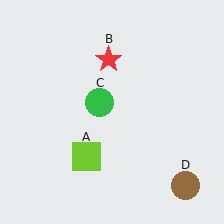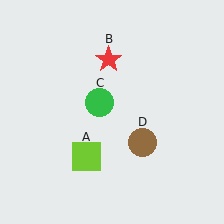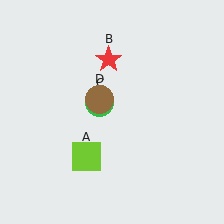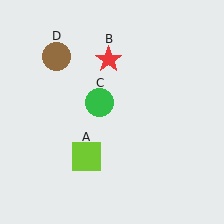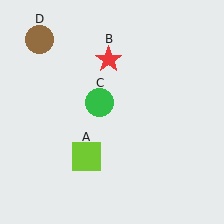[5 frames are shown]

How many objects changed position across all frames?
1 object changed position: brown circle (object D).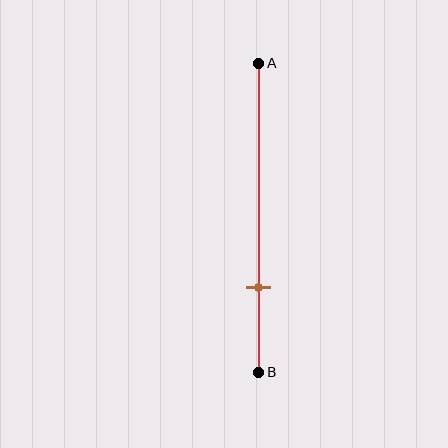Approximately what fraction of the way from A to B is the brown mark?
The brown mark is approximately 75% of the way from A to B.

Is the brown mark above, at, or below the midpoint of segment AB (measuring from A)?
The brown mark is below the midpoint of segment AB.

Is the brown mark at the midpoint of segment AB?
No, the mark is at about 75% from A, not at the 50% midpoint.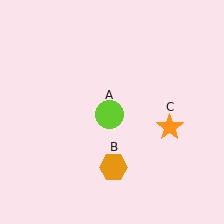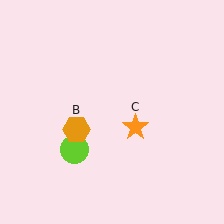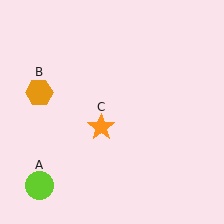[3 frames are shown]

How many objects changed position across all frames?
3 objects changed position: lime circle (object A), orange hexagon (object B), orange star (object C).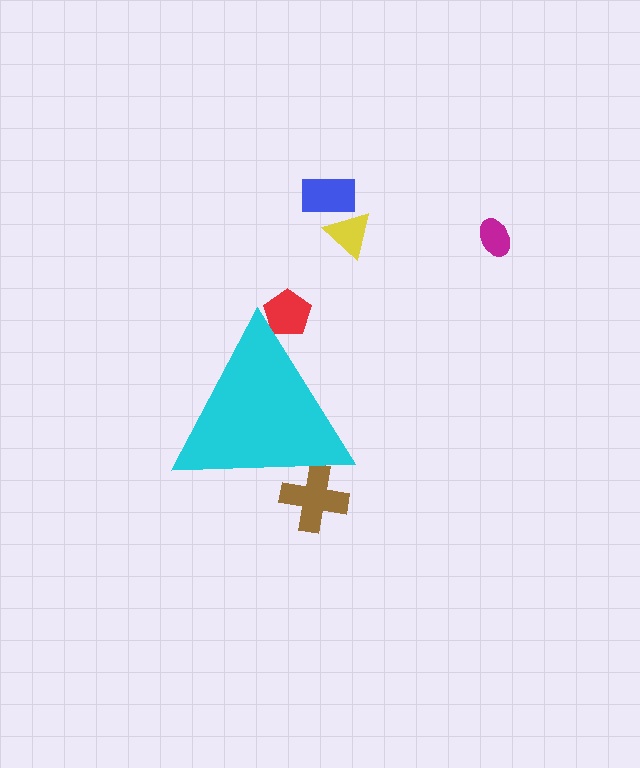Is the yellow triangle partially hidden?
No, the yellow triangle is fully visible.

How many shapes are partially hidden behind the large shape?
2 shapes are partially hidden.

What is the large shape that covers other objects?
A cyan triangle.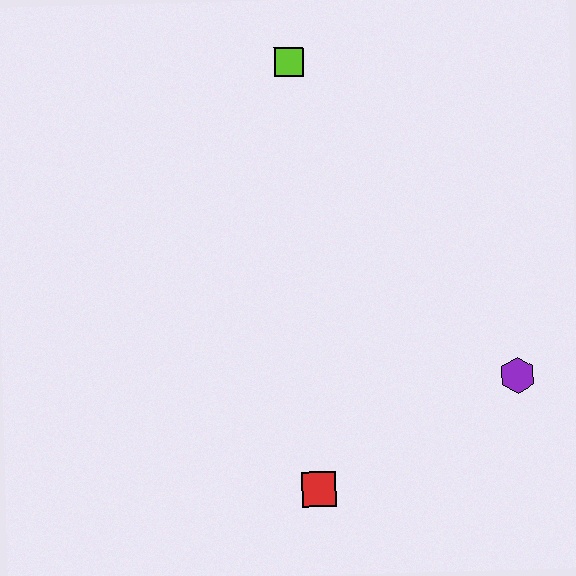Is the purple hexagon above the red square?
Yes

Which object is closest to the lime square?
The purple hexagon is closest to the lime square.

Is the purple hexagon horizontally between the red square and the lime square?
No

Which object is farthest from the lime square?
The red square is farthest from the lime square.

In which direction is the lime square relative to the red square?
The lime square is above the red square.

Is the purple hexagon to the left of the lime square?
No